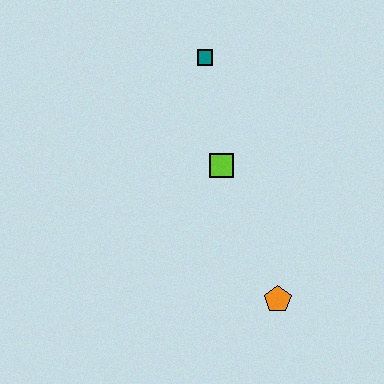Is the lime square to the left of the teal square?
No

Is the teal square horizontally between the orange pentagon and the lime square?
No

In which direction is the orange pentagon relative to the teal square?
The orange pentagon is below the teal square.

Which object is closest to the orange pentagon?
The lime square is closest to the orange pentagon.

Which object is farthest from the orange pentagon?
The teal square is farthest from the orange pentagon.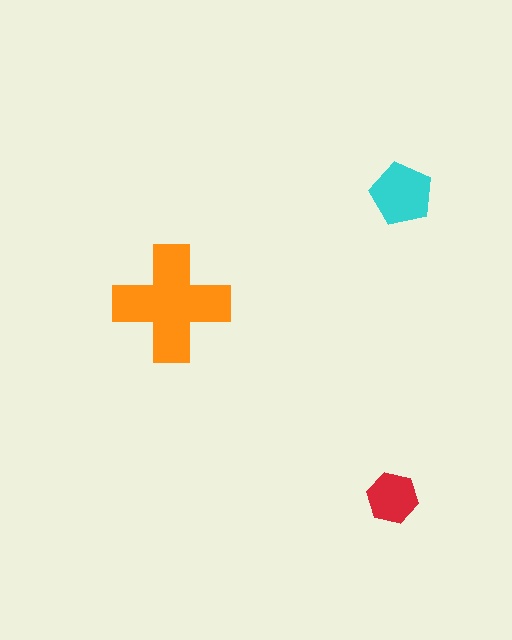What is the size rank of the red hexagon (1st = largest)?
3rd.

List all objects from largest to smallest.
The orange cross, the cyan pentagon, the red hexagon.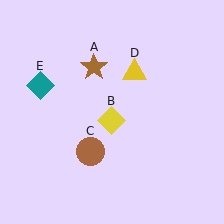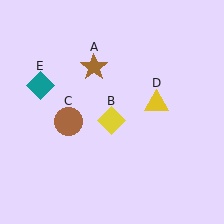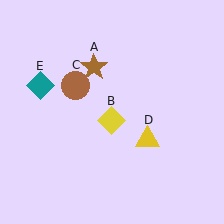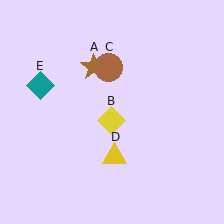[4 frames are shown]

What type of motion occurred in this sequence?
The brown circle (object C), yellow triangle (object D) rotated clockwise around the center of the scene.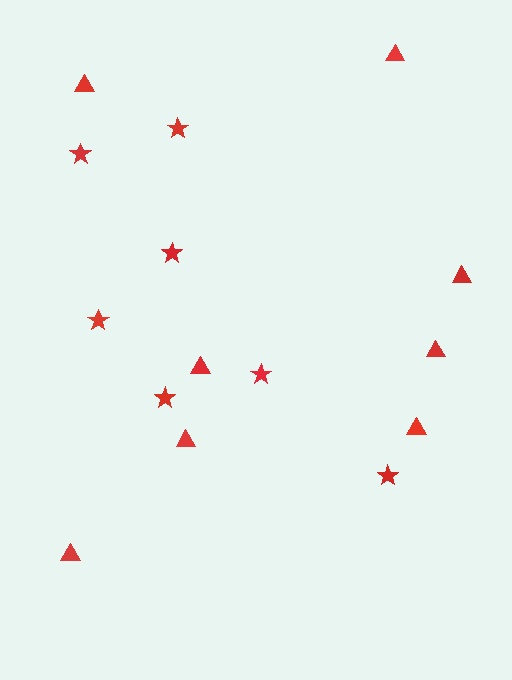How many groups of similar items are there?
There are 2 groups: one group of stars (7) and one group of triangles (8).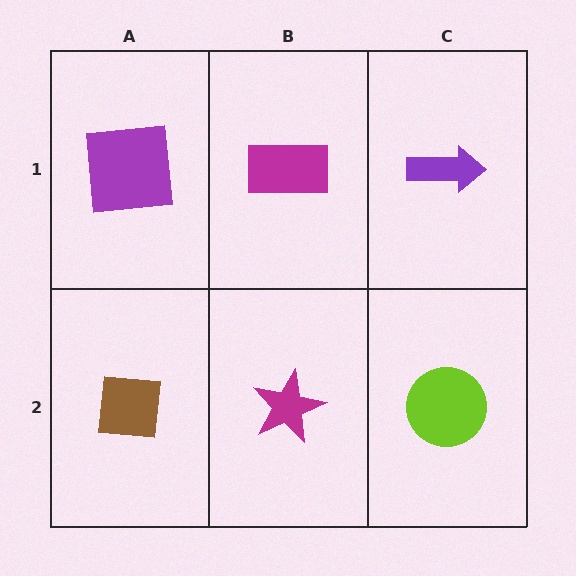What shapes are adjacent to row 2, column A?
A purple square (row 1, column A), a magenta star (row 2, column B).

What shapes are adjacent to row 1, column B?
A magenta star (row 2, column B), a purple square (row 1, column A), a purple arrow (row 1, column C).